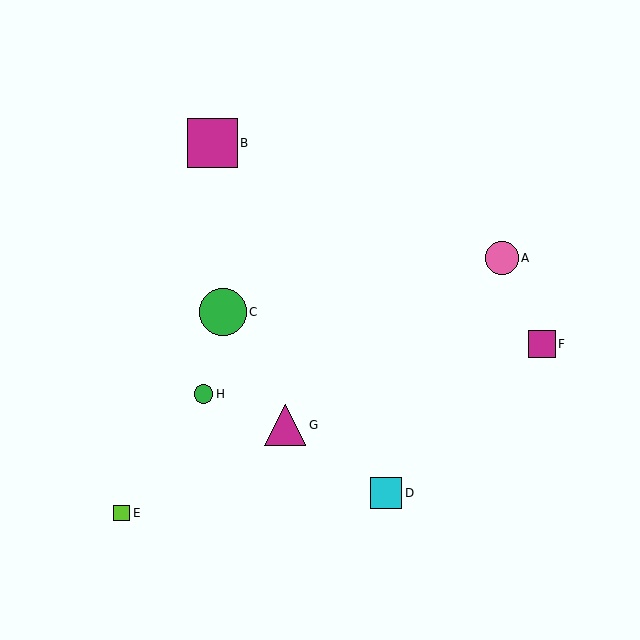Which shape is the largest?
The magenta square (labeled B) is the largest.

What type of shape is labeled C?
Shape C is a green circle.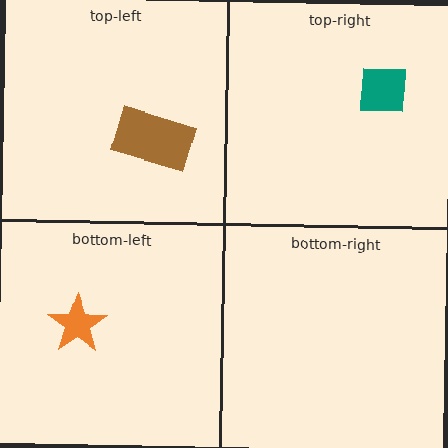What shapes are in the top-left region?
The brown rectangle.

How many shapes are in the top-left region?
1.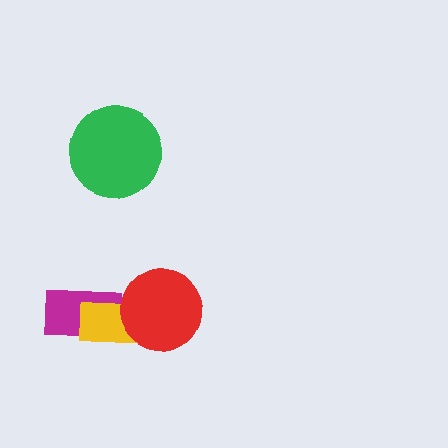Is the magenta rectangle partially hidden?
Yes, it is partially covered by another shape.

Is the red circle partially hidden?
No, no other shape covers it.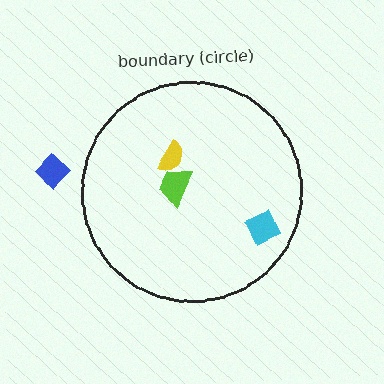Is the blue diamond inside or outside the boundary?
Outside.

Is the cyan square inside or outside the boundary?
Inside.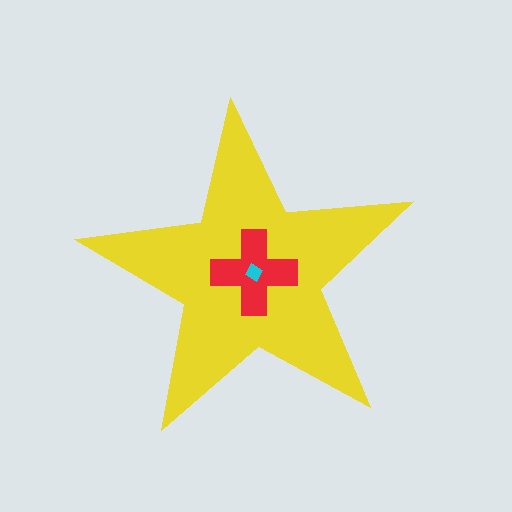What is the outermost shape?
The yellow star.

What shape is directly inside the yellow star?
The red cross.